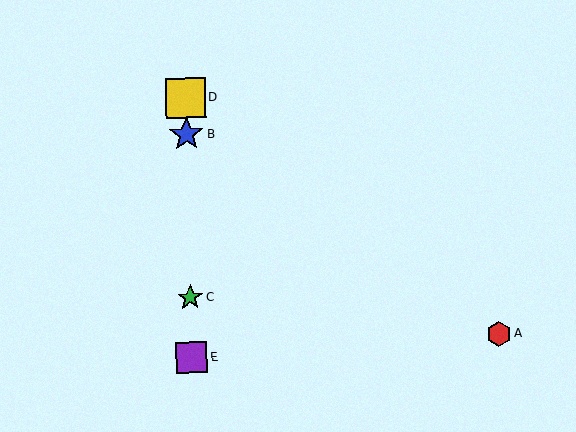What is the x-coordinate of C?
Object C is at x≈190.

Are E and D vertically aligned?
Yes, both are at x≈192.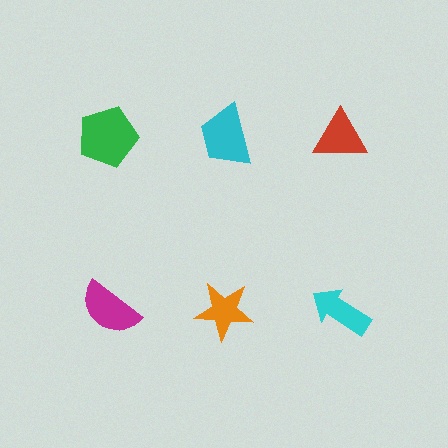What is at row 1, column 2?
A cyan trapezoid.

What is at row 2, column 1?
A magenta semicircle.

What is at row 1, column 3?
A red triangle.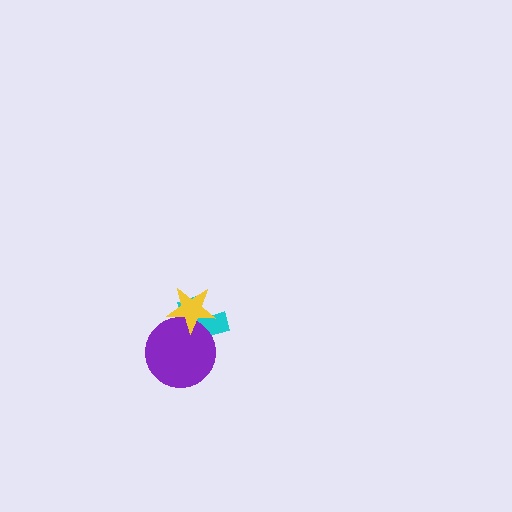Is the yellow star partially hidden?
No, no other shape covers it.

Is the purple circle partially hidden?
Yes, it is partially covered by another shape.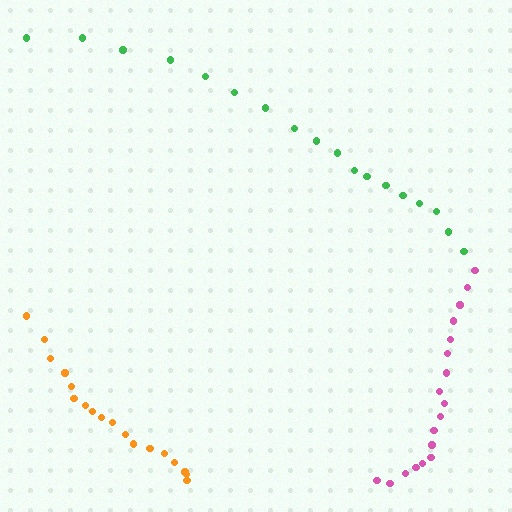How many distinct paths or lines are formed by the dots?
There are 3 distinct paths.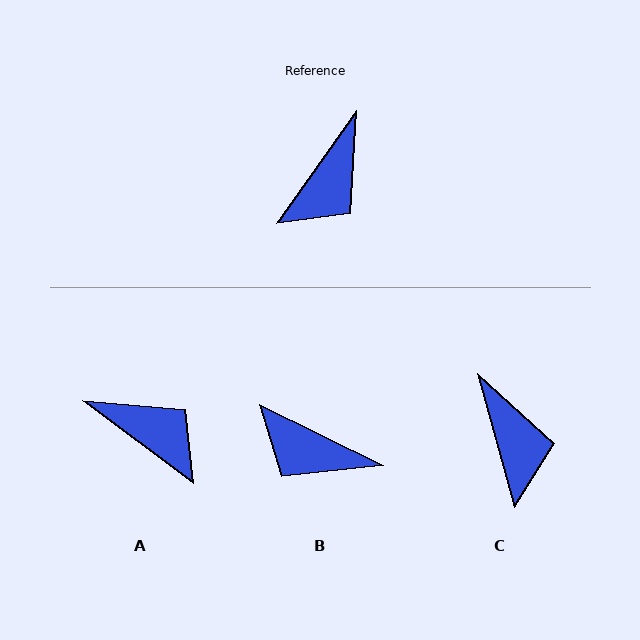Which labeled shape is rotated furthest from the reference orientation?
A, about 89 degrees away.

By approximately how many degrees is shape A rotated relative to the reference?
Approximately 89 degrees counter-clockwise.